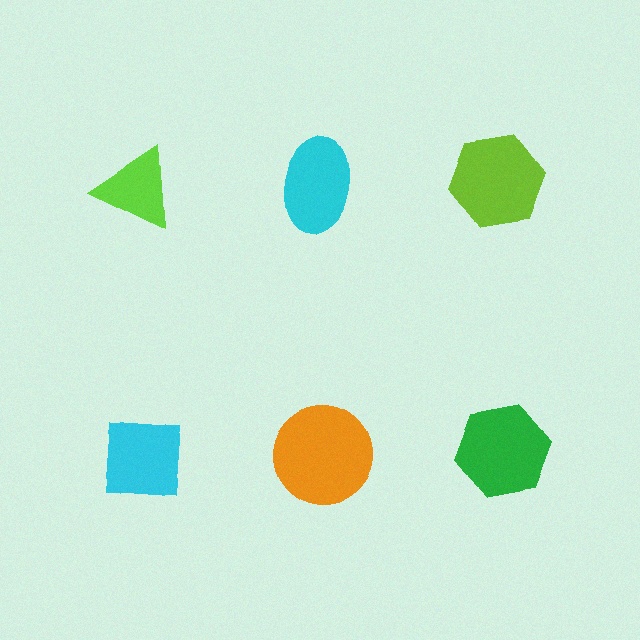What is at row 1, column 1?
A lime triangle.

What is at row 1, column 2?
A cyan ellipse.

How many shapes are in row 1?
3 shapes.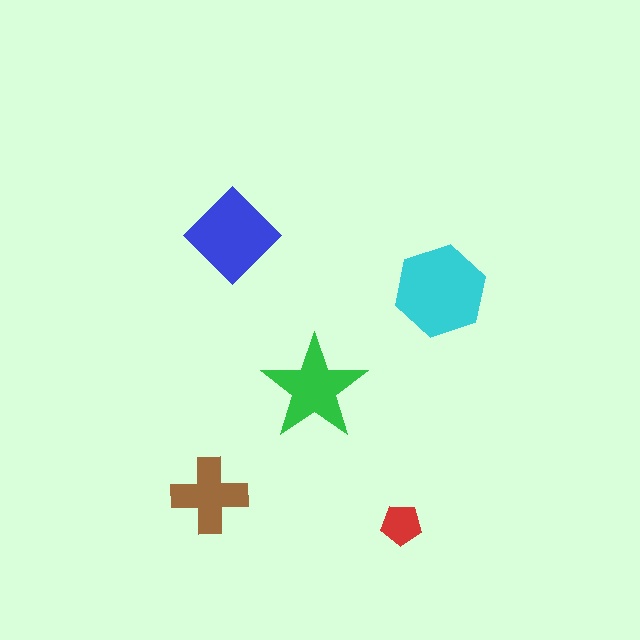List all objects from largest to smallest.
The cyan hexagon, the blue diamond, the green star, the brown cross, the red pentagon.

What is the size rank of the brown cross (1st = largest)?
4th.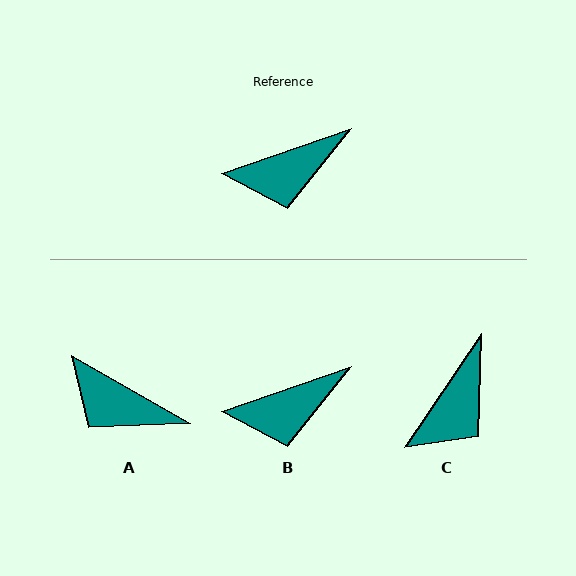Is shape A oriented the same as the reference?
No, it is off by about 49 degrees.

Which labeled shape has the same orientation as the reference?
B.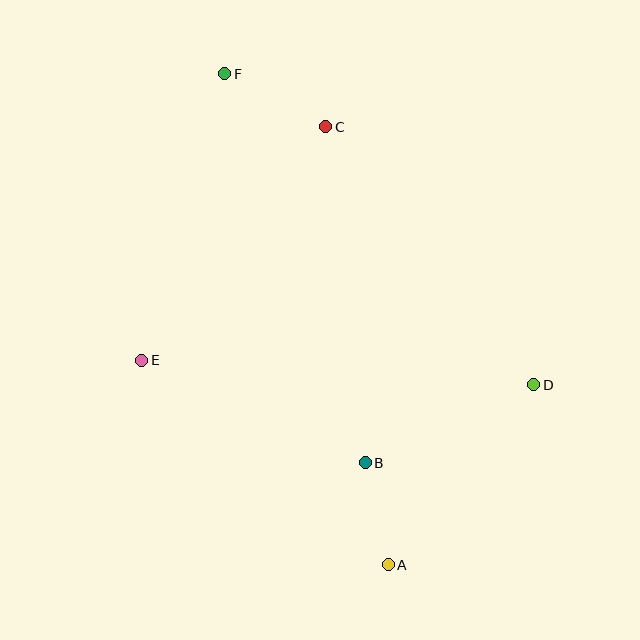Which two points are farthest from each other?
Points A and F are farthest from each other.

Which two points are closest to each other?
Points A and B are closest to each other.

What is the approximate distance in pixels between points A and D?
The distance between A and D is approximately 232 pixels.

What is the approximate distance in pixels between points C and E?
The distance between C and E is approximately 297 pixels.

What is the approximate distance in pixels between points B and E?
The distance between B and E is approximately 246 pixels.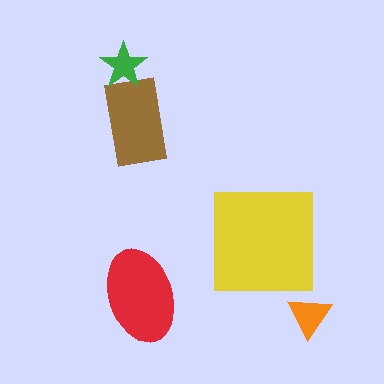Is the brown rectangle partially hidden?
Yes, it is partially covered by another shape.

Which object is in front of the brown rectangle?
The green star is in front of the brown rectangle.